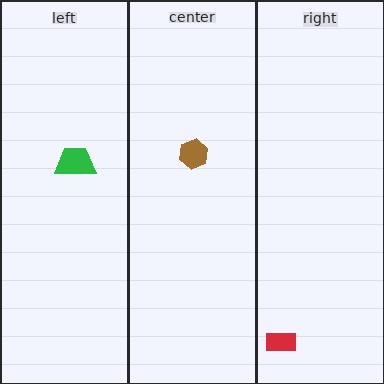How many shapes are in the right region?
1.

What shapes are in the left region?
The green trapezoid.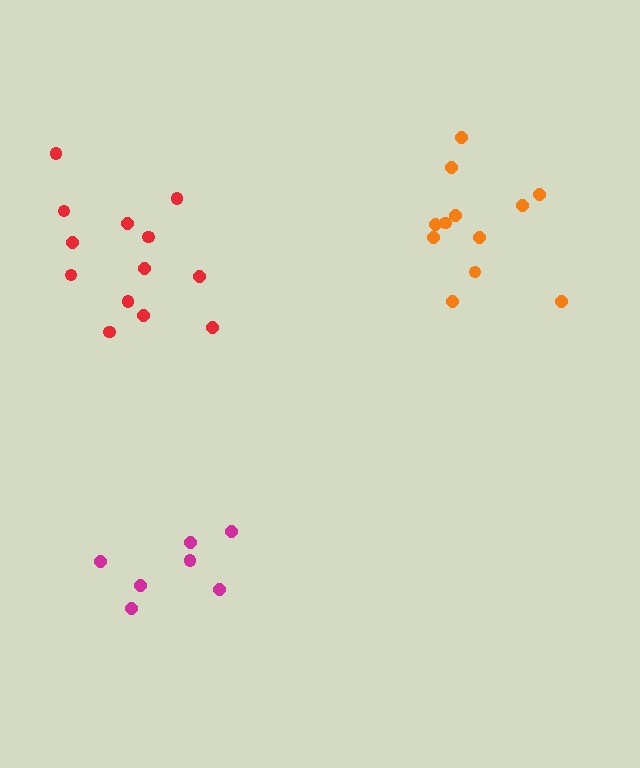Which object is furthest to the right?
The orange cluster is rightmost.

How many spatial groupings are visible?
There are 3 spatial groupings.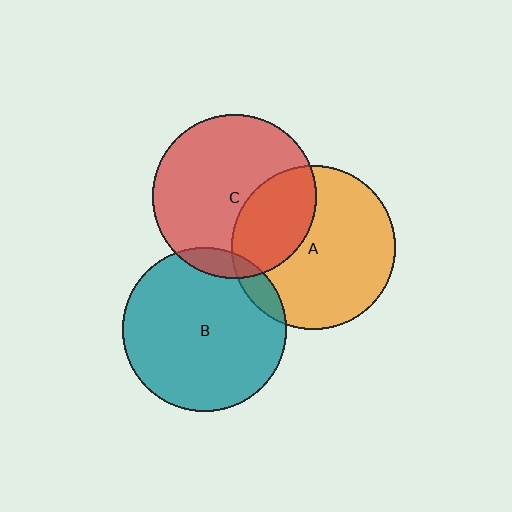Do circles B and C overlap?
Yes.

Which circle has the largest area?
Circle C (red).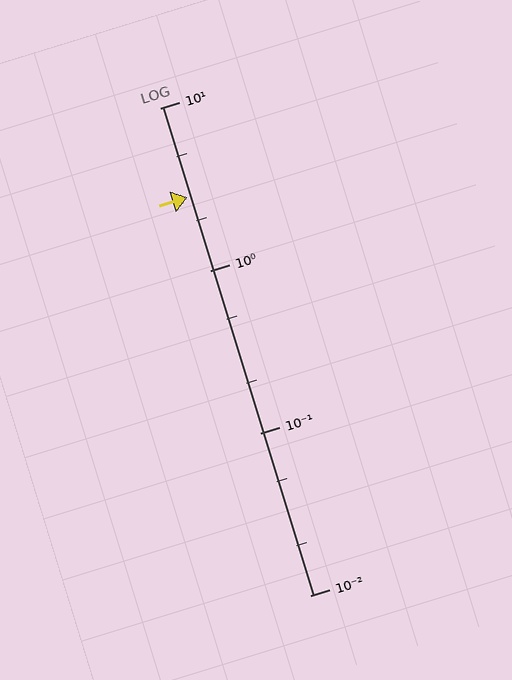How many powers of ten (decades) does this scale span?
The scale spans 3 decades, from 0.01 to 10.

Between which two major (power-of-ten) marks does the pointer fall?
The pointer is between 1 and 10.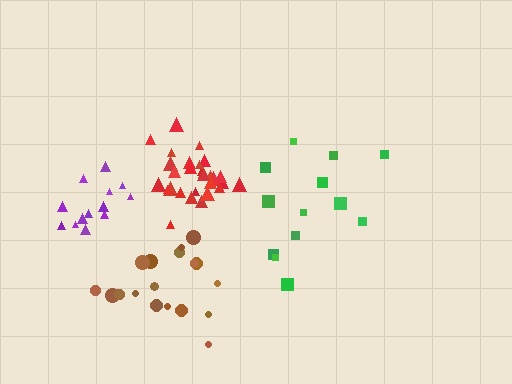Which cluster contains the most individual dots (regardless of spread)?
Red (30).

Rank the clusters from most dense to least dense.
red, purple, brown, green.